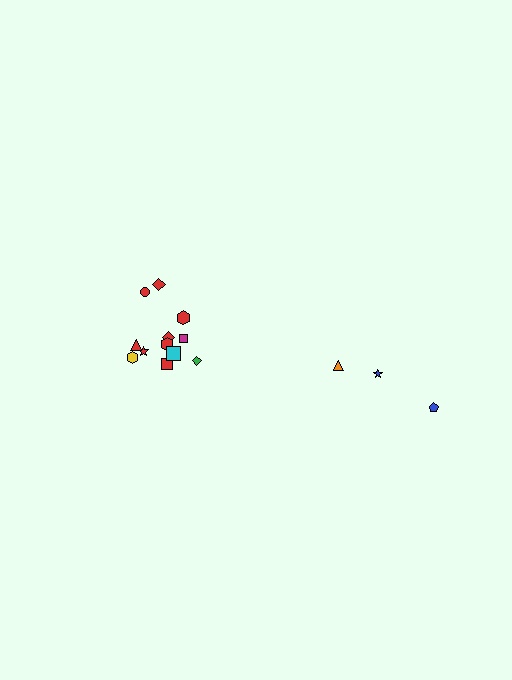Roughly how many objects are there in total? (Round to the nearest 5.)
Roughly 15 objects in total.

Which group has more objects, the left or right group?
The left group.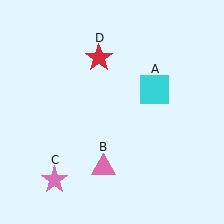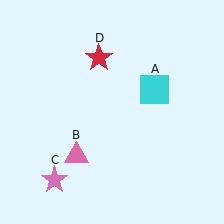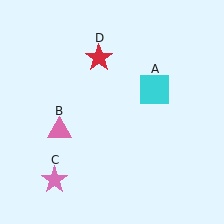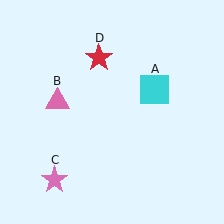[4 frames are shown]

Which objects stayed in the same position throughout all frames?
Cyan square (object A) and pink star (object C) and red star (object D) remained stationary.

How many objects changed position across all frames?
1 object changed position: pink triangle (object B).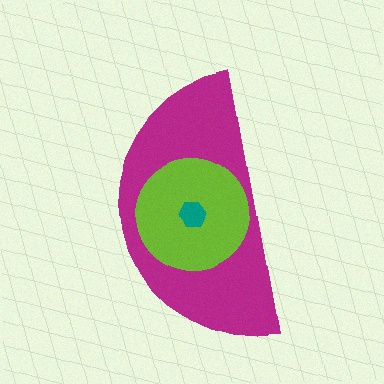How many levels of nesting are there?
3.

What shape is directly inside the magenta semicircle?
The lime circle.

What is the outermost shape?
The magenta semicircle.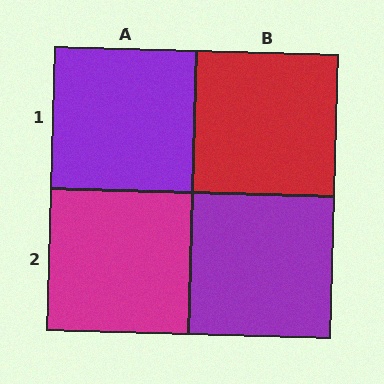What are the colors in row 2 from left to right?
Magenta, purple.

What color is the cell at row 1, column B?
Red.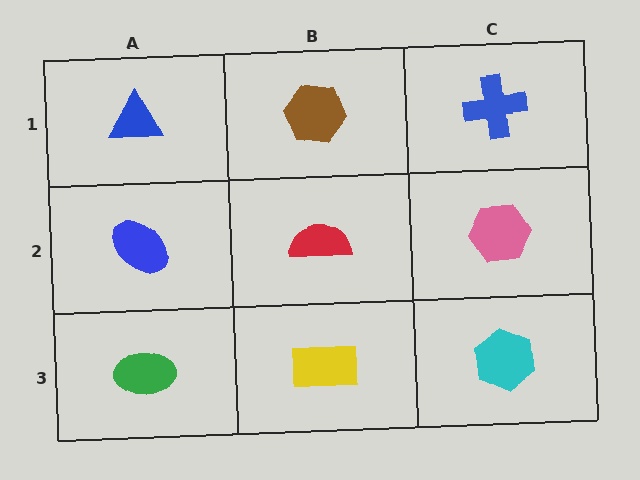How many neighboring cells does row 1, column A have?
2.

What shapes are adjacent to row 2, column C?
A blue cross (row 1, column C), a cyan hexagon (row 3, column C), a red semicircle (row 2, column B).